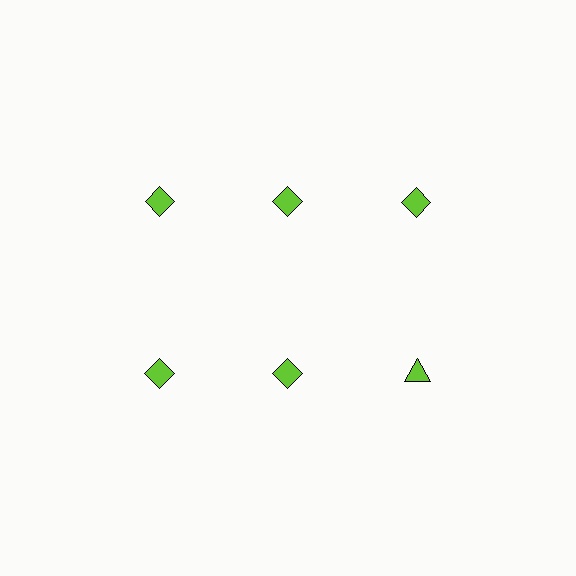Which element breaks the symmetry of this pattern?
The lime triangle in the second row, center column breaks the symmetry. All other shapes are lime diamonds.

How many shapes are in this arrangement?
There are 6 shapes arranged in a grid pattern.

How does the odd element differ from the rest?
It has a different shape: triangle instead of diamond.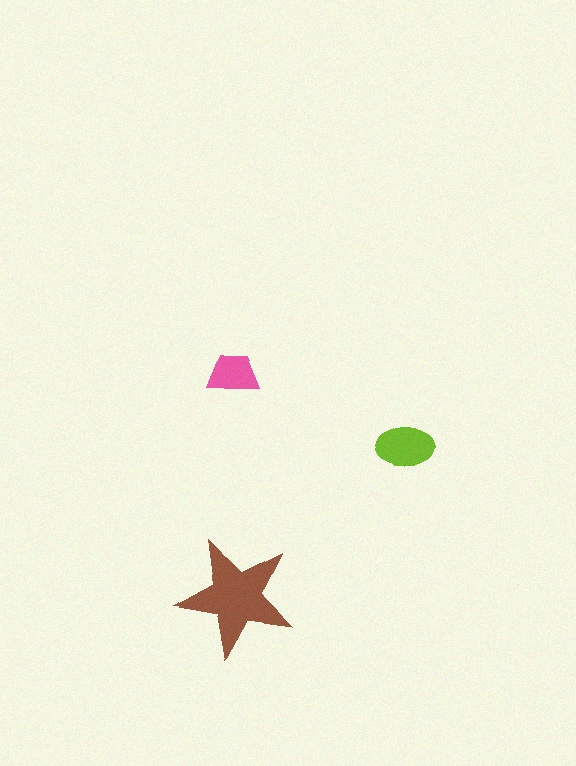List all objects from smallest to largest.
The pink trapezoid, the lime ellipse, the brown star.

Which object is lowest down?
The brown star is bottommost.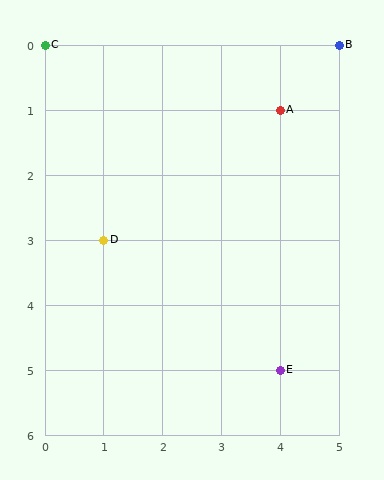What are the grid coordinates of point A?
Point A is at grid coordinates (4, 1).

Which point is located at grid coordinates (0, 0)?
Point C is at (0, 0).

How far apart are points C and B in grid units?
Points C and B are 5 columns apart.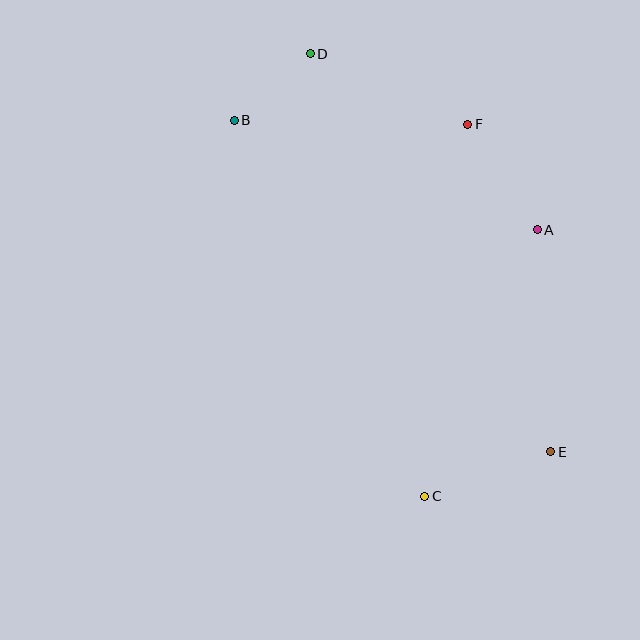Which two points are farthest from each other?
Points D and E are farthest from each other.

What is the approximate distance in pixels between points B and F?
The distance between B and F is approximately 233 pixels.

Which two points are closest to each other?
Points B and D are closest to each other.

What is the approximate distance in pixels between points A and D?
The distance between A and D is approximately 287 pixels.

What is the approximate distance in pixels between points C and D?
The distance between C and D is approximately 457 pixels.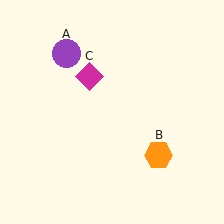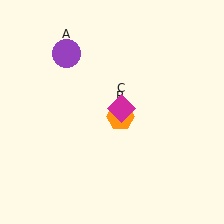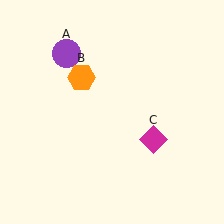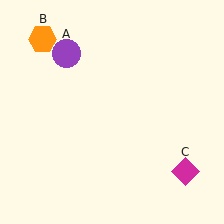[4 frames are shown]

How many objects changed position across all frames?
2 objects changed position: orange hexagon (object B), magenta diamond (object C).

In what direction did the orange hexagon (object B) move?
The orange hexagon (object B) moved up and to the left.